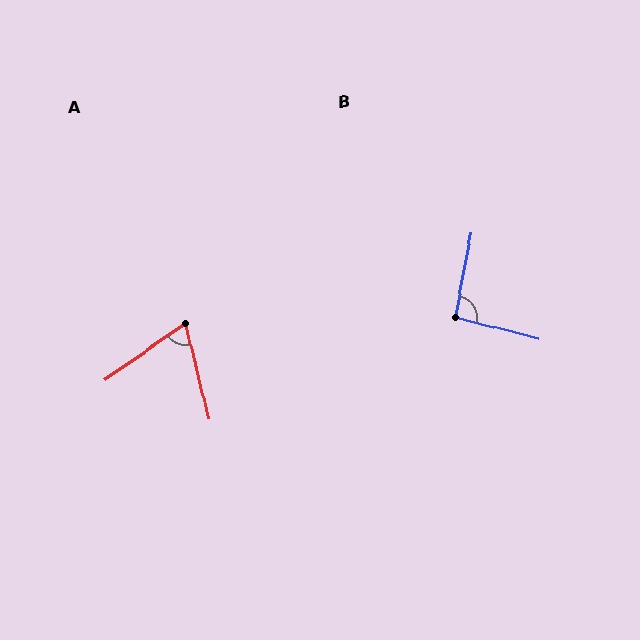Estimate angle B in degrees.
Approximately 94 degrees.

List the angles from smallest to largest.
A (68°), B (94°).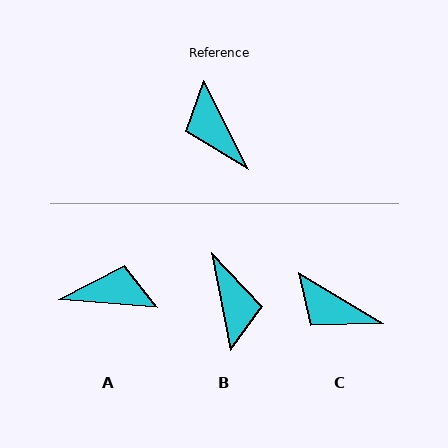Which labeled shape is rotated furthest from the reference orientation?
B, about 164 degrees away.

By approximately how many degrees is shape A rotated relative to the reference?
Approximately 122 degrees clockwise.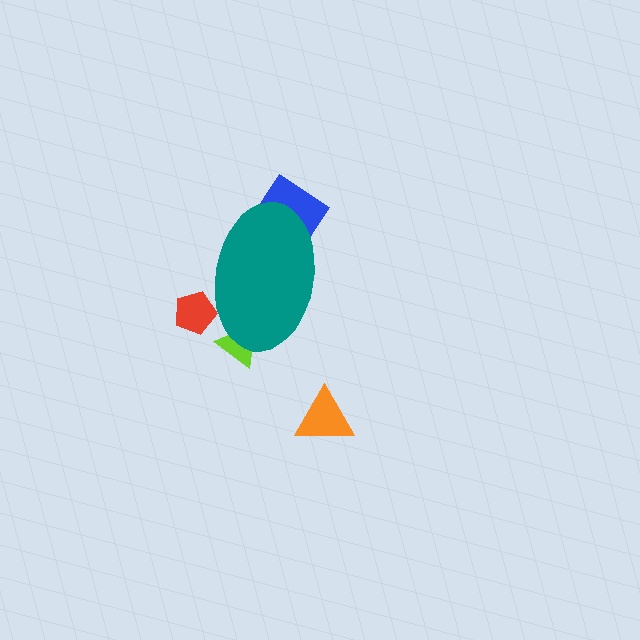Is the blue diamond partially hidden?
Yes, the blue diamond is partially hidden behind the teal ellipse.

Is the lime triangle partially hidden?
Yes, the lime triangle is partially hidden behind the teal ellipse.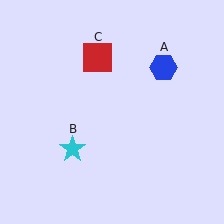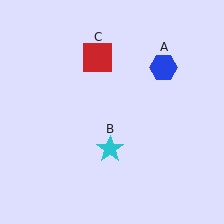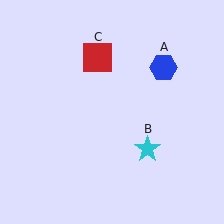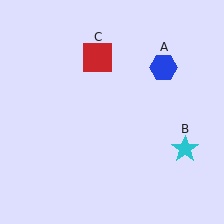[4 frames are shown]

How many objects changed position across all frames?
1 object changed position: cyan star (object B).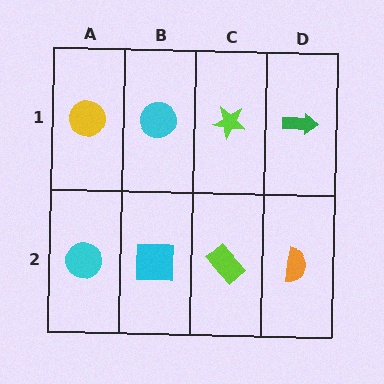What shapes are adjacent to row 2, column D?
A green arrow (row 1, column D), a lime rectangle (row 2, column C).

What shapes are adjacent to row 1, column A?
A cyan circle (row 2, column A), a cyan circle (row 1, column B).